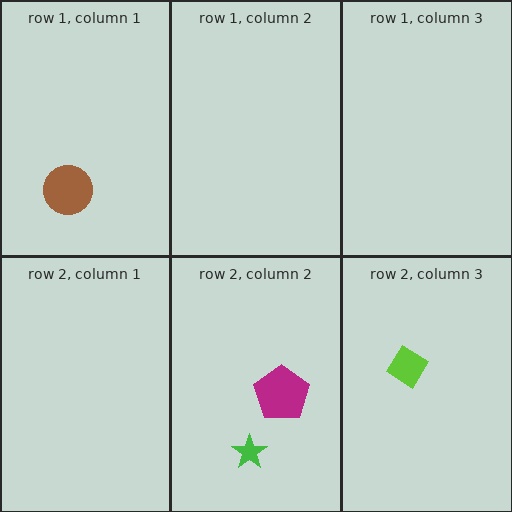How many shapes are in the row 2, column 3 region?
1.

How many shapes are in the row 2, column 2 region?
2.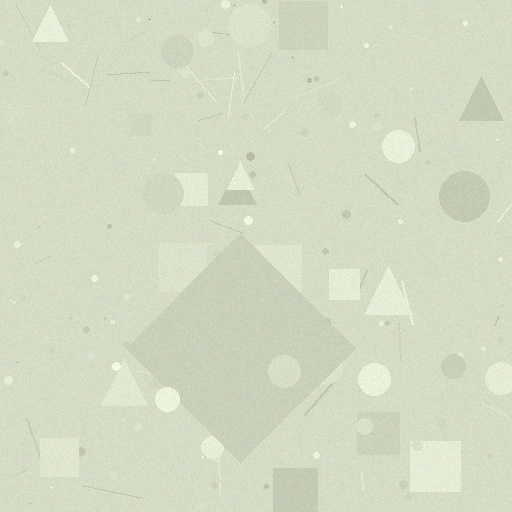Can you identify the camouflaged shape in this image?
The camouflaged shape is a diamond.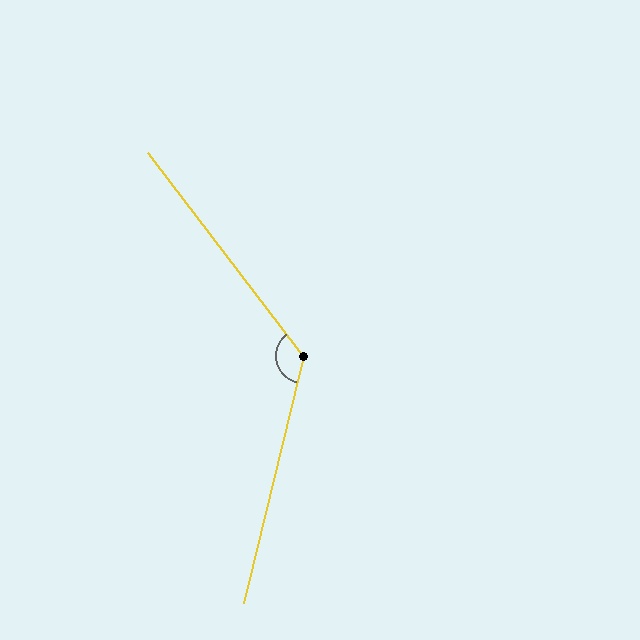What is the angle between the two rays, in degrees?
Approximately 129 degrees.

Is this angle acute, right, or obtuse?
It is obtuse.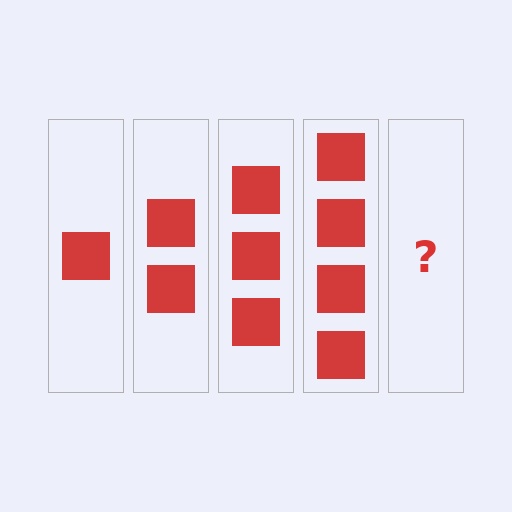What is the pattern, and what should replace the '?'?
The pattern is that each step adds one more square. The '?' should be 5 squares.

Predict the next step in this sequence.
The next step is 5 squares.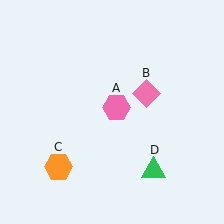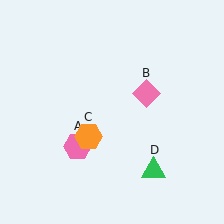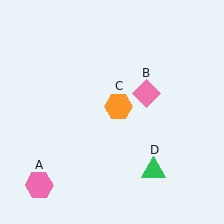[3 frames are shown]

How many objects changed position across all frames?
2 objects changed position: pink hexagon (object A), orange hexagon (object C).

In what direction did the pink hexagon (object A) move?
The pink hexagon (object A) moved down and to the left.